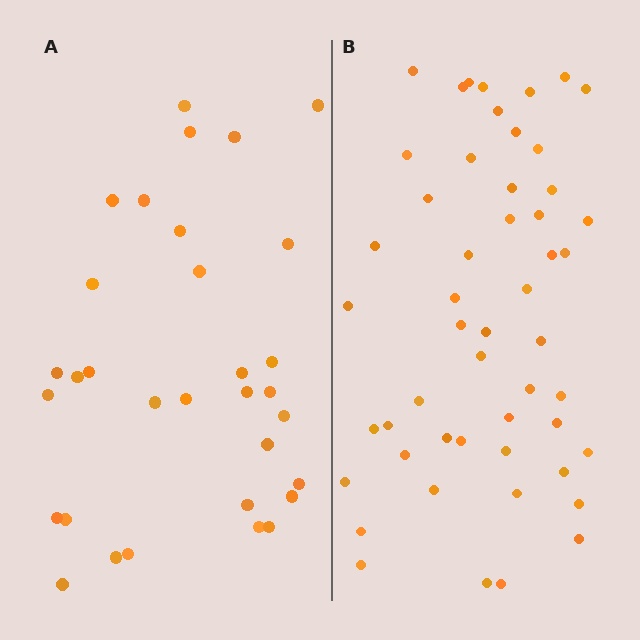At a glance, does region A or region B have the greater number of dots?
Region B (the right region) has more dots.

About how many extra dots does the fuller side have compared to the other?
Region B has approximately 20 more dots than region A.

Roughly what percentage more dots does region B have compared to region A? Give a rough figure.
About 60% more.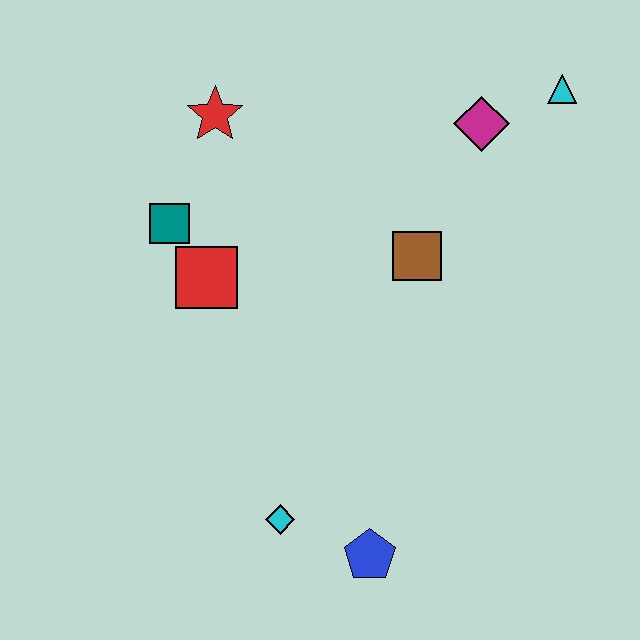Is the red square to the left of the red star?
Yes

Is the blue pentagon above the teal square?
No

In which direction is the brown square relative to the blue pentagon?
The brown square is above the blue pentagon.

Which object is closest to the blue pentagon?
The cyan diamond is closest to the blue pentagon.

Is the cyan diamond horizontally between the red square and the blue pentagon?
Yes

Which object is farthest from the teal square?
The cyan triangle is farthest from the teal square.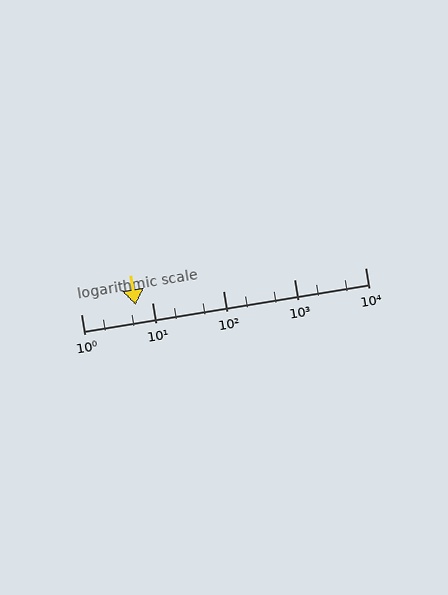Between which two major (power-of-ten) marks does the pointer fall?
The pointer is between 1 and 10.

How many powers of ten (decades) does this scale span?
The scale spans 4 decades, from 1 to 10000.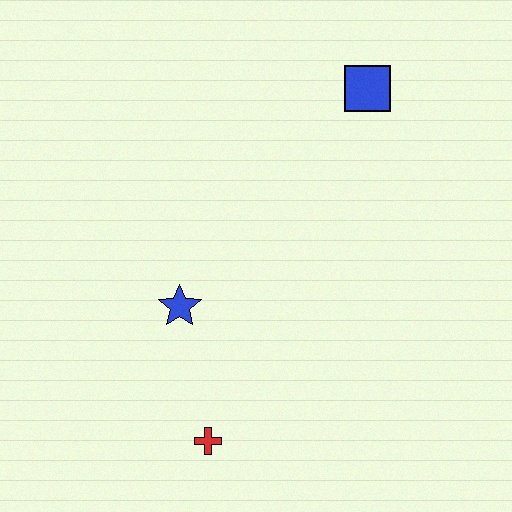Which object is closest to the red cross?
The blue star is closest to the red cross.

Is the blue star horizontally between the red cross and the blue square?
No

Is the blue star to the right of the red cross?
No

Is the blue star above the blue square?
No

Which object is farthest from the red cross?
The blue square is farthest from the red cross.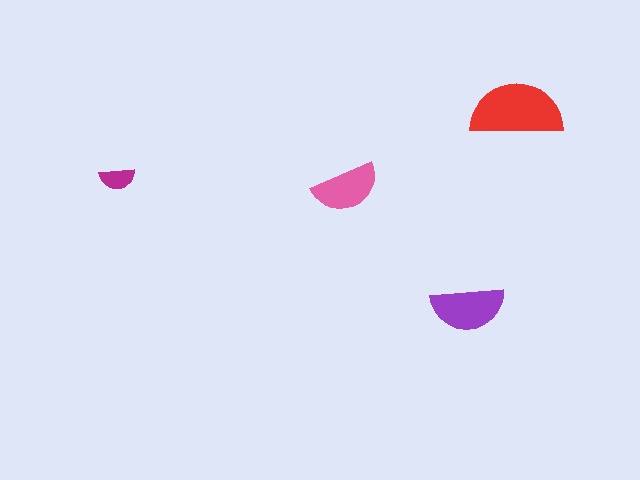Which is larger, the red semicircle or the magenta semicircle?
The red one.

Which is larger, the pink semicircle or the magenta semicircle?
The pink one.